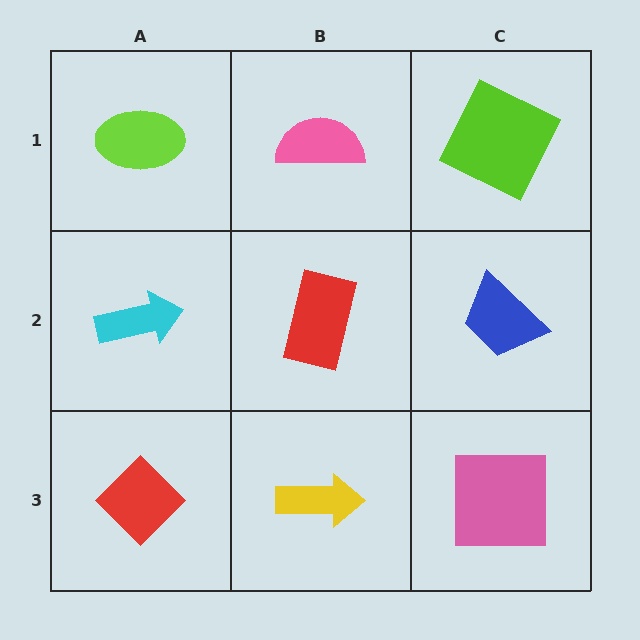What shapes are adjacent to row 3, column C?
A blue trapezoid (row 2, column C), a yellow arrow (row 3, column B).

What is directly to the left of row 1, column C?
A pink semicircle.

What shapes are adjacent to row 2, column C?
A lime square (row 1, column C), a pink square (row 3, column C), a red rectangle (row 2, column B).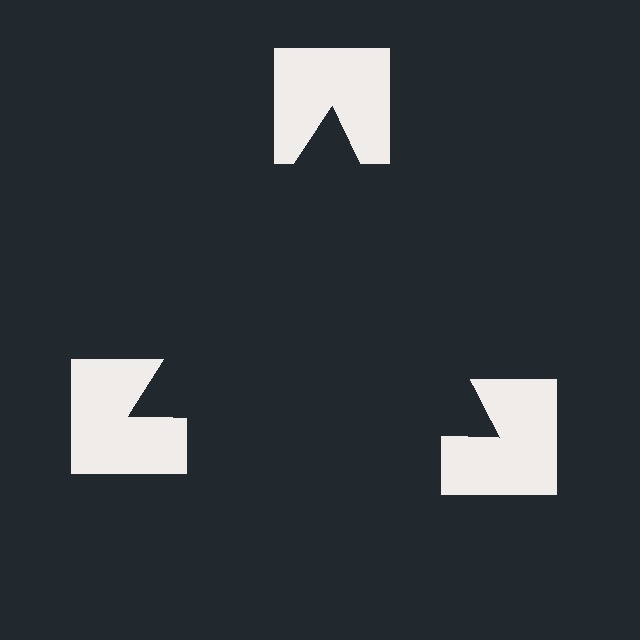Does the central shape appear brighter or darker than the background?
It typically appears slightly darker than the background, even though no actual brightness change is drawn.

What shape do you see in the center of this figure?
An illusory triangle — its edges are inferred from the aligned wedge cuts in the notched squares, not physically drawn.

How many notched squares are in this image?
There are 3 — one at each vertex of the illusory triangle.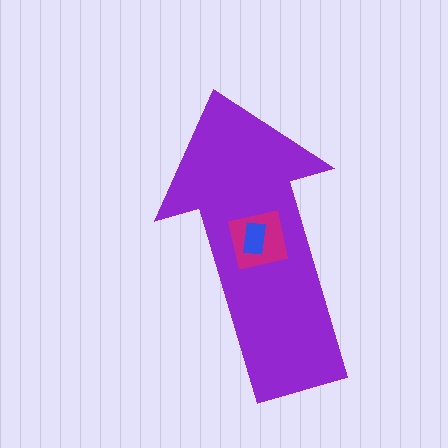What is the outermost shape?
The purple arrow.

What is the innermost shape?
The blue rectangle.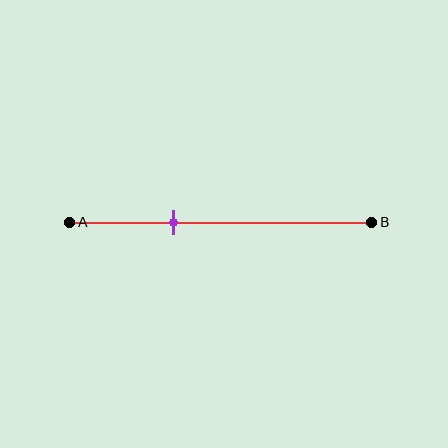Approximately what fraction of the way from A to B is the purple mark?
The purple mark is approximately 35% of the way from A to B.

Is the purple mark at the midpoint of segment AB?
No, the mark is at about 35% from A, not at the 50% midpoint.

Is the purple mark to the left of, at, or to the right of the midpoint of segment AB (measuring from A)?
The purple mark is to the left of the midpoint of segment AB.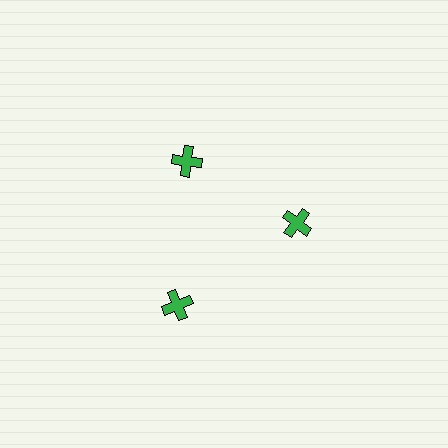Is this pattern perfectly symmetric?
No. The 3 green crosses are arranged in a ring, but one element near the 7 o'clock position is pushed outward from the center, breaking the 3-fold rotational symmetry.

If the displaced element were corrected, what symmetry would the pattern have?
It would have 3-fold rotational symmetry — the pattern would map onto itself every 120 degrees.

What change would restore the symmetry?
The symmetry would be restored by moving it inward, back onto the ring so that all 3 crosses sit at equal angles and equal distance from the center.